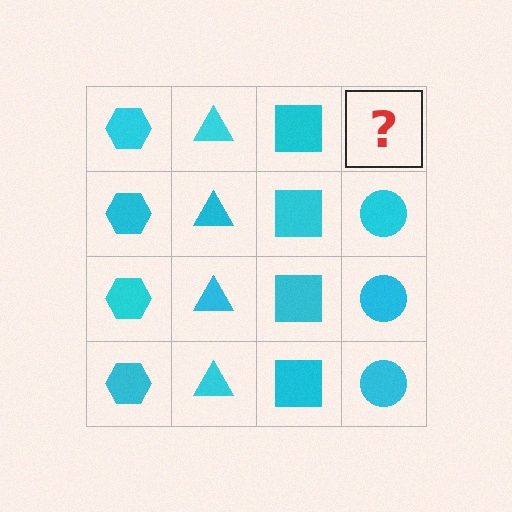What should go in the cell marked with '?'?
The missing cell should contain a cyan circle.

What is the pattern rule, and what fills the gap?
The rule is that each column has a consistent shape. The gap should be filled with a cyan circle.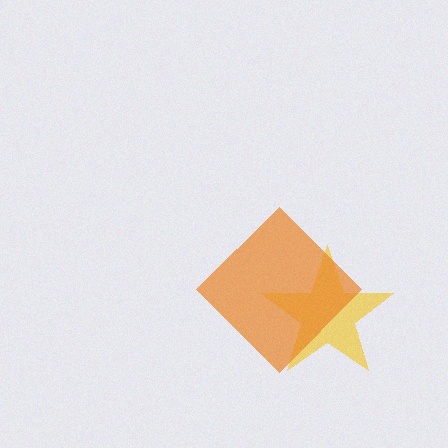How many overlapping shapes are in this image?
There are 2 overlapping shapes in the image.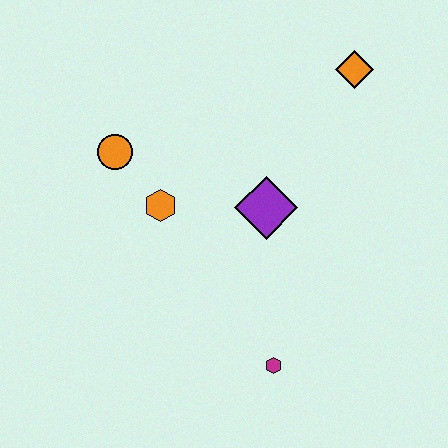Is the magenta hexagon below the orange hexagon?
Yes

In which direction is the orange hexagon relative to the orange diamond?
The orange hexagon is to the left of the orange diamond.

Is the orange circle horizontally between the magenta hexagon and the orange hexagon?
No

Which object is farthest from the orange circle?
The magenta hexagon is farthest from the orange circle.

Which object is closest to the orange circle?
The orange hexagon is closest to the orange circle.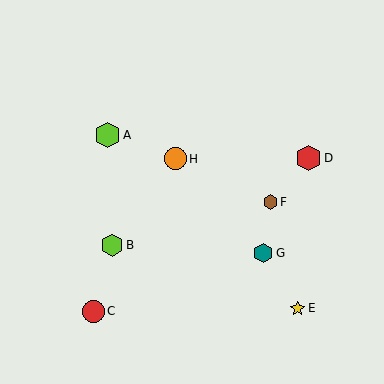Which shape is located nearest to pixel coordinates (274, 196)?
The brown hexagon (labeled F) at (270, 202) is nearest to that location.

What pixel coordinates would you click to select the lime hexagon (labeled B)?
Click at (112, 245) to select the lime hexagon B.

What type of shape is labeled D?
Shape D is a red hexagon.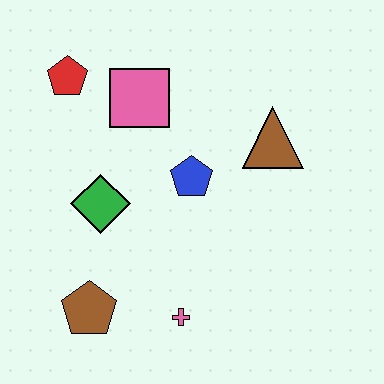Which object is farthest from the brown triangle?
The brown pentagon is farthest from the brown triangle.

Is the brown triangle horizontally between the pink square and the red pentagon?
No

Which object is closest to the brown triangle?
The blue pentagon is closest to the brown triangle.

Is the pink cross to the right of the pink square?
Yes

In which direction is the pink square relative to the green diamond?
The pink square is above the green diamond.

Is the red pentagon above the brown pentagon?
Yes